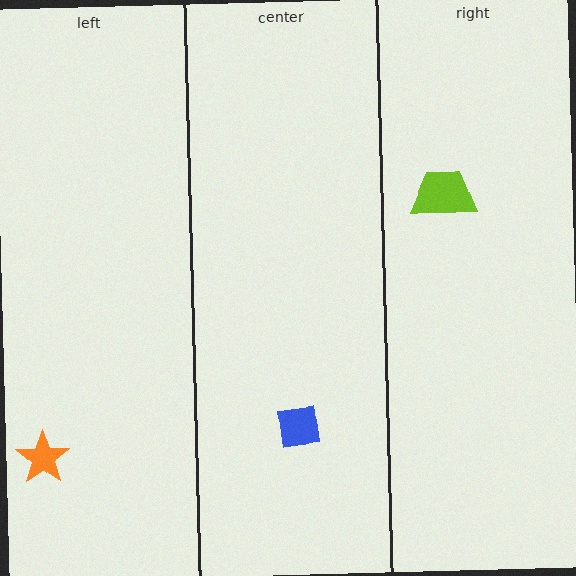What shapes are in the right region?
The lime trapezoid.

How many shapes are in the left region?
1.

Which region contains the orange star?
The left region.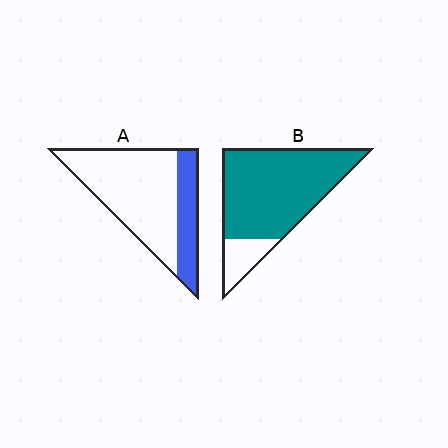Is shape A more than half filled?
No.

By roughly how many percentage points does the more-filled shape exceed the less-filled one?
By roughly 55 percentage points (B over A).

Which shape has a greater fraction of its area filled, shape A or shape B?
Shape B.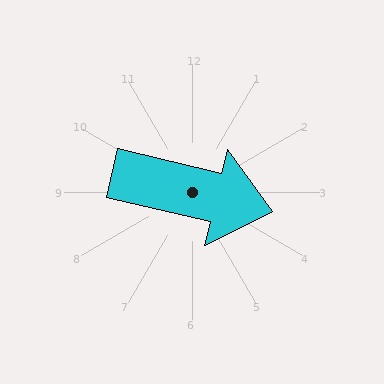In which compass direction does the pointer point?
East.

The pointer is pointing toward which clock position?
Roughly 3 o'clock.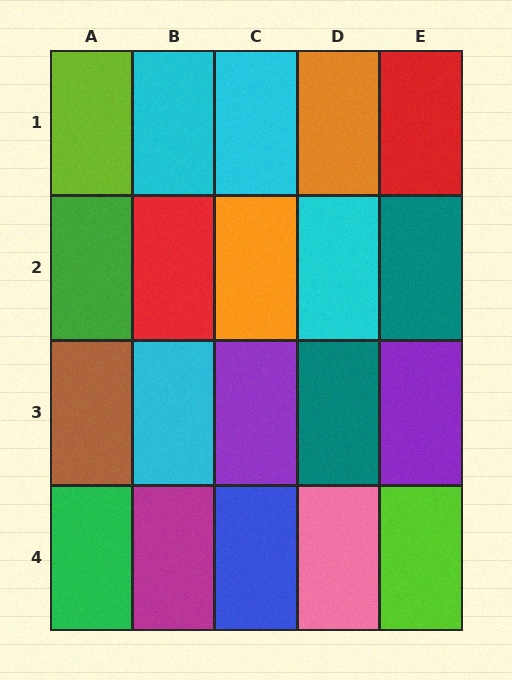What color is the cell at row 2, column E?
Teal.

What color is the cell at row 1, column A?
Lime.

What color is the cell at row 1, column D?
Orange.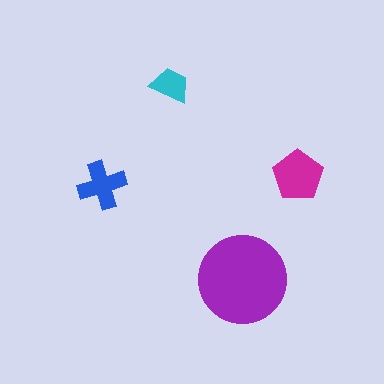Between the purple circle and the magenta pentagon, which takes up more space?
The purple circle.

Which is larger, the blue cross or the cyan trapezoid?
The blue cross.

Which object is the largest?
The purple circle.